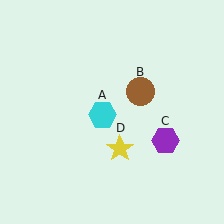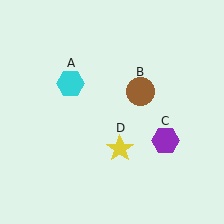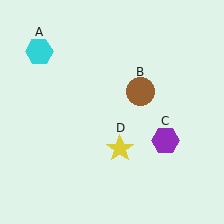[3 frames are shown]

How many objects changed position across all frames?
1 object changed position: cyan hexagon (object A).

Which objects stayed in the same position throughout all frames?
Brown circle (object B) and purple hexagon (object C) and yellow star (object D) remained stationary.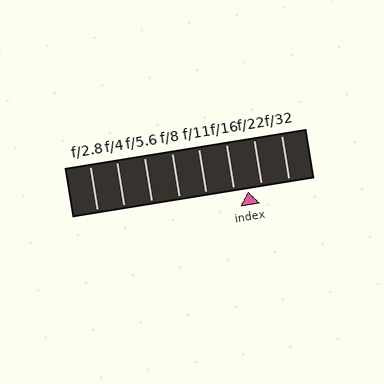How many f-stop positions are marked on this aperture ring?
There are 8 f-stop positions marked.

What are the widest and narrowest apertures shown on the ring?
The widest aperture shown is f/2.8 and the narrowest is f/32.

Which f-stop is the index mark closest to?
The index mark is closest to f/22.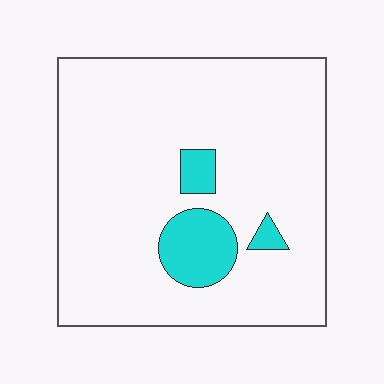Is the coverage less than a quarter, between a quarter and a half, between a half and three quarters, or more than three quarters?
Less than a quarter.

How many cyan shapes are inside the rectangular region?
3.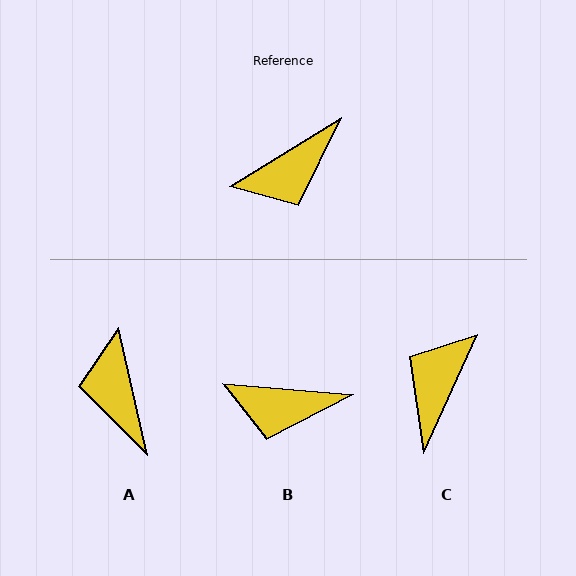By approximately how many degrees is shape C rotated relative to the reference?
Approximately 146 degrees clockwise.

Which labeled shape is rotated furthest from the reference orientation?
C, about 146 degrees away.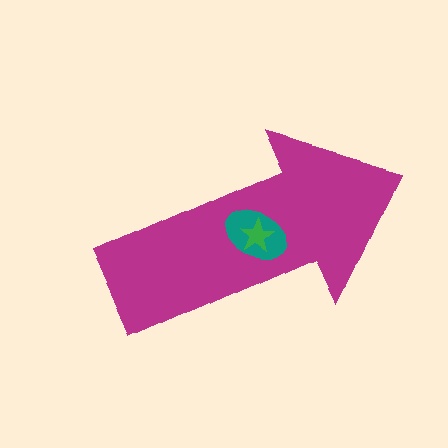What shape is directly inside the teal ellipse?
The green star.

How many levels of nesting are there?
3.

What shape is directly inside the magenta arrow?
The teal ellipse.